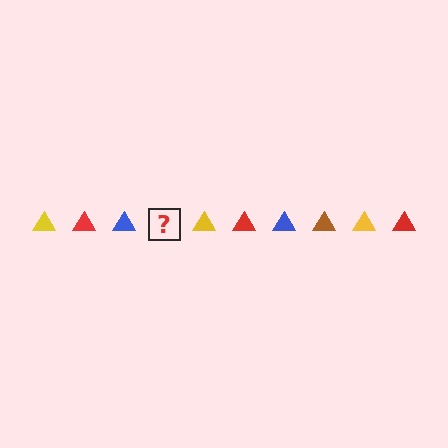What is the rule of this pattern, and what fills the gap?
The rule is that the pattern cycles through yellow, red, blue, brown triangles. The gap should be filled with a brown triangle.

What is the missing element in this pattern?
The missing element is a brown triangle.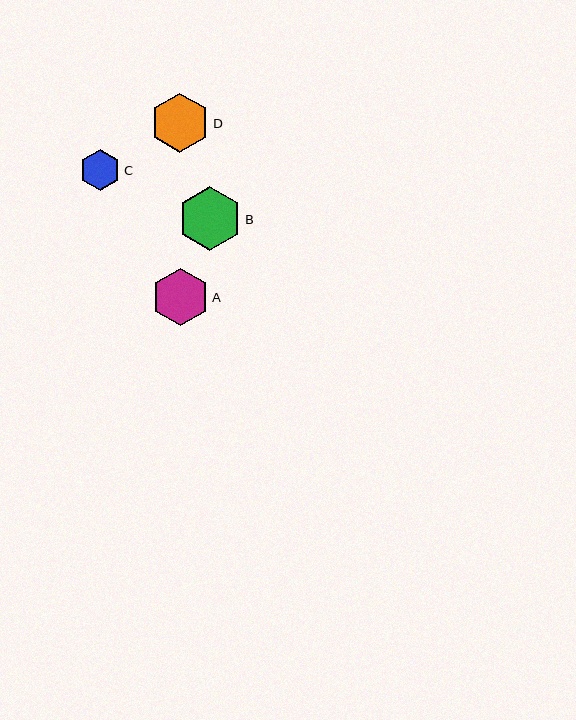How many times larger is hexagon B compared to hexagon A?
Hexagon B is approximately 1.1 times the size of hexagon A.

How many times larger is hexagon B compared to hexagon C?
Hexagon B is approximately 1.6 times the size of hexagon C.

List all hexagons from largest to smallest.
From largest to smallest: B, D, A, C.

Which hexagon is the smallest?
Hexagon C is the smallest with a size of approximately 41 pixels.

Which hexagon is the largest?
Hexagon B is the largest with a size of approximately 64 pixels.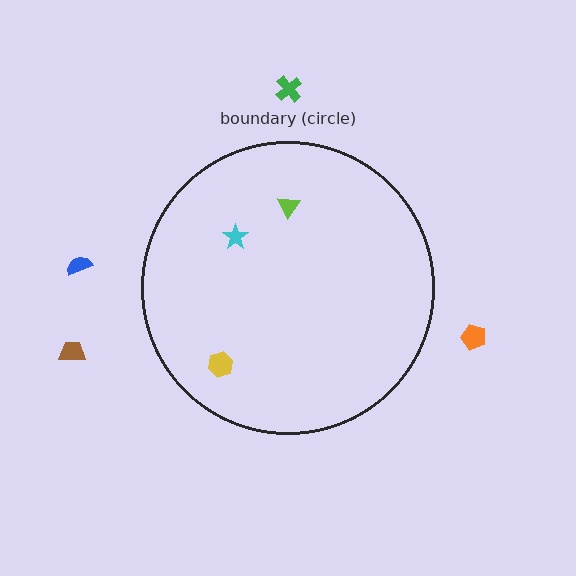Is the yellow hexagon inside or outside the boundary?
Inside.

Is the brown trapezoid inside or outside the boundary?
Outside.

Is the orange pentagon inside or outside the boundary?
Outside.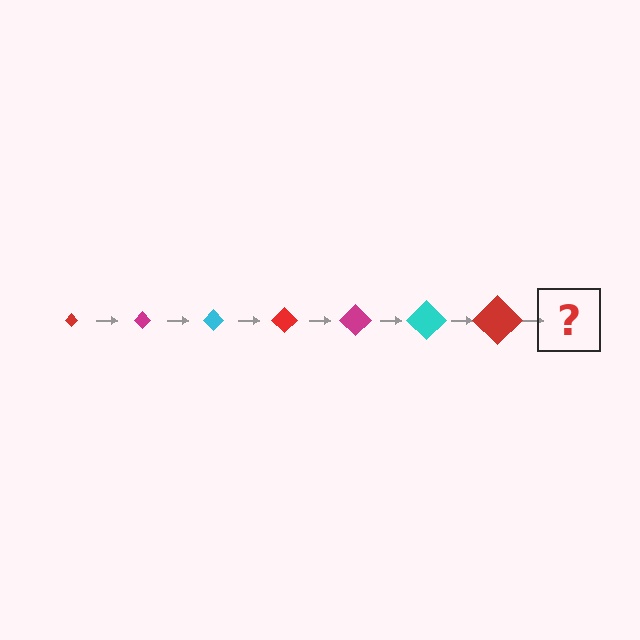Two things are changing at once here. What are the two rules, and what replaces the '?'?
The two rules are that the diamond grows larger each step and the color cycles through red, magenta, and cyan. The '?' should be a magenta diamond, larger than the previous one.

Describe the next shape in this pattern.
It should be a magenta diamond, larger than the previous one.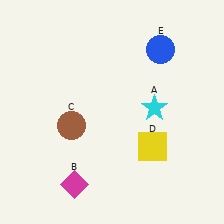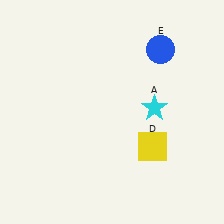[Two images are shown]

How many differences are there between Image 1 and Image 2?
There are 2 differences between the two images.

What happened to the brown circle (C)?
The brown circle (C) was removed in Image 2. It was in the bottom-left area of Image 1.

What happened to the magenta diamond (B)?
The magenta diamond (B) was removed in Image 2. It was in the bottom-left area of Image 1.